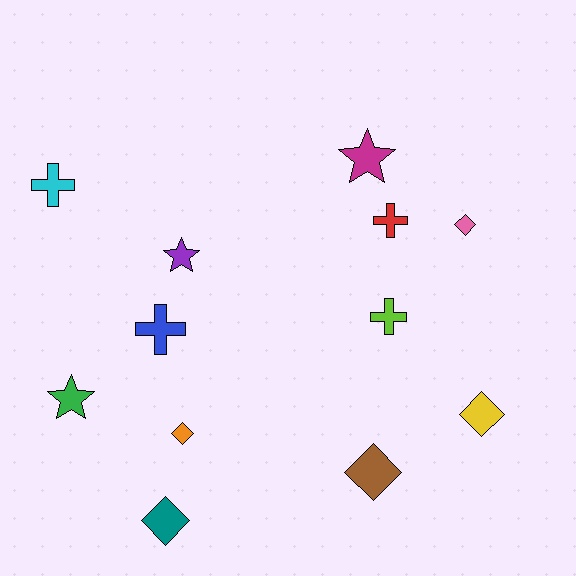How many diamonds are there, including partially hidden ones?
There are 5 diamonds.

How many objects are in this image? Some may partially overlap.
There are 12 objects.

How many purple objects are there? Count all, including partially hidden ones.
There is 1 purple object.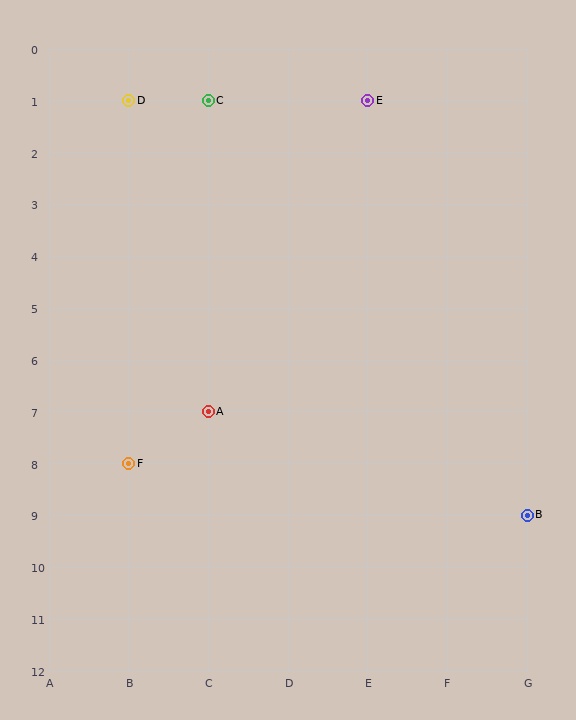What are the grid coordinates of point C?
Point C is at grid coordinates (C, 1).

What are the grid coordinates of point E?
Point E is at grid coordinates (E, 1).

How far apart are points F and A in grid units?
Points F and A are 1 column and 1 row apart (about 1.4 grid units diagonally).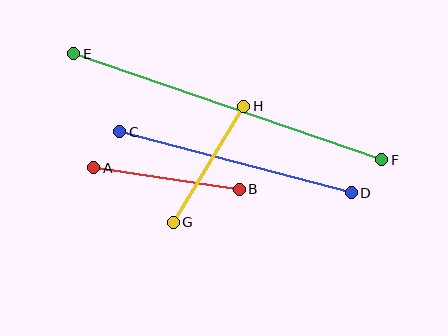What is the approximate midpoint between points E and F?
The midpoint is at approximately (228, 107) pixels.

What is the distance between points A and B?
The distance is approximately 147 pixels.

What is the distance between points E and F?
The distance is approximately 326 pixels.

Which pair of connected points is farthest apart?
Points E and F are farthest apart.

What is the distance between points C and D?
The distance is approximately 239 pixels.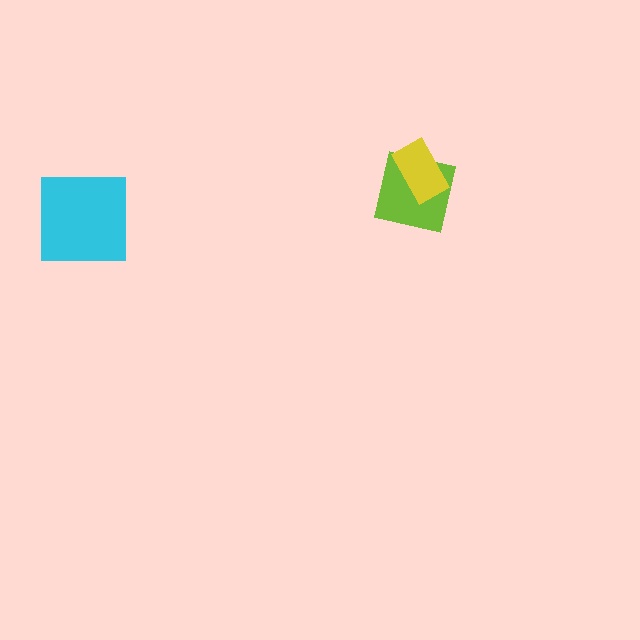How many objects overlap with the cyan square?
0 objects overlap with the cyan square.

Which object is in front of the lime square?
The yellow rectangle is in front of the lime square.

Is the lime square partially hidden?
Yes, it is partially covered by another shape.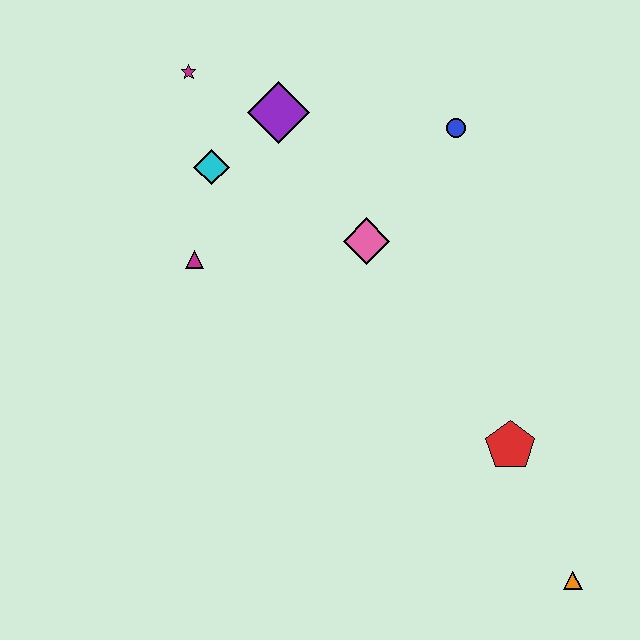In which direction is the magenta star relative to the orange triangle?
The magenta star is above the orange triangle.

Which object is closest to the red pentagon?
The orange triangle is closest to the red pentagon.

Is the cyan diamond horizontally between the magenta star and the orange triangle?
Yes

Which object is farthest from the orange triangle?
The magenta star is farthest from the orange triangle.